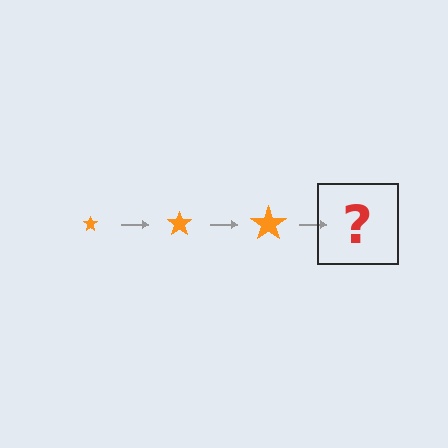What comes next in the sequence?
The next element should be an orange star, larger than the previous one.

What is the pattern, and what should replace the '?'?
The pattern is that the star gets progressively larger each step. The '?' should be an orange star, larger than the previous one.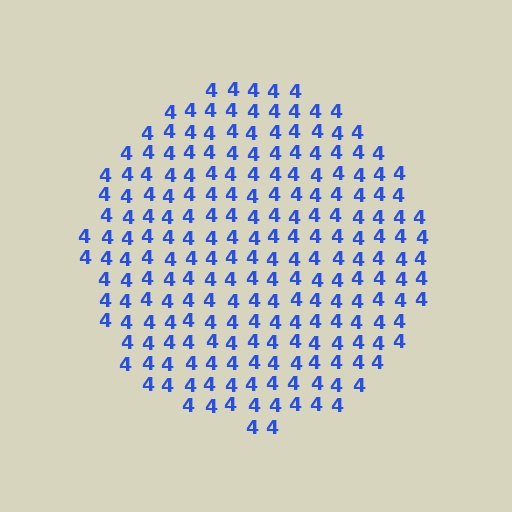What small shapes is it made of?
It is made of small digit 4's.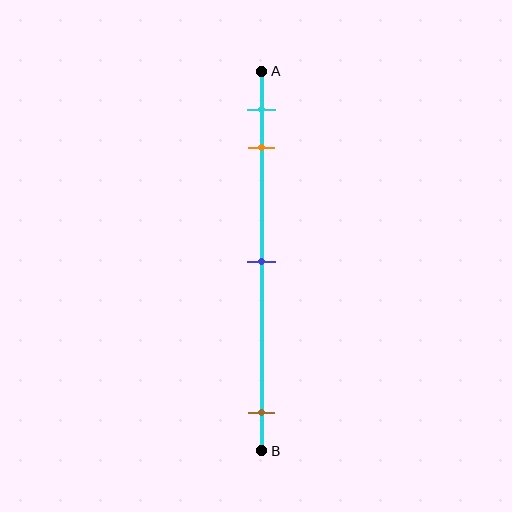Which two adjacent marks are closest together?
The cyan and orange marks are the closest adjacent pair.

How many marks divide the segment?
There are 4 marks dividing the segment.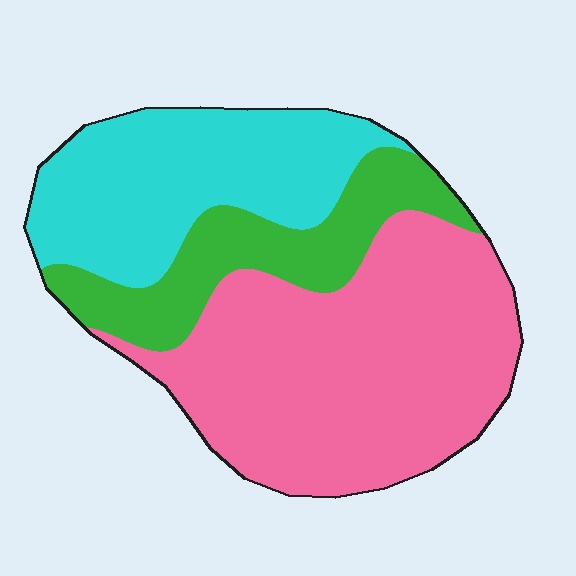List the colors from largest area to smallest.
From largest to smallest: pink, cyan, green.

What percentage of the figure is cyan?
Cyan covers around 30% of the figure.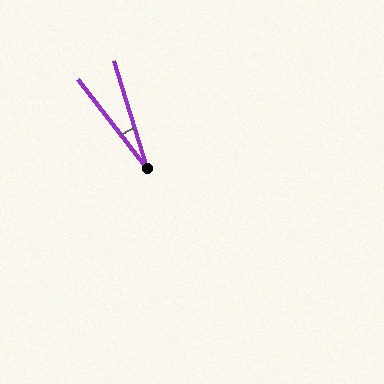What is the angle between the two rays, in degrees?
Approximately 21 degrees.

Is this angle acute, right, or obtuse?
It is acute.